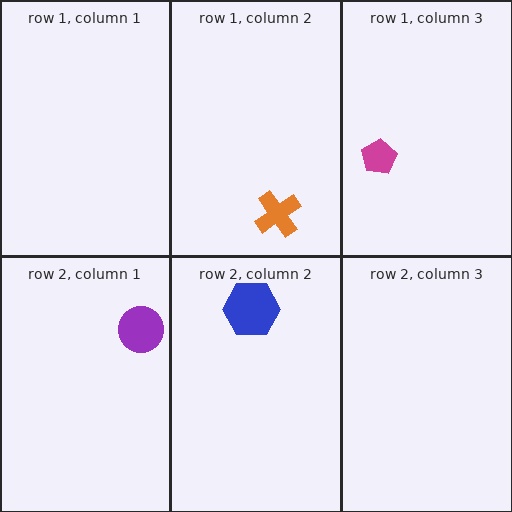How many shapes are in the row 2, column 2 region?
1.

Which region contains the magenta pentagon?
The row 1, column 3 region.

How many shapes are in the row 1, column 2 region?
1.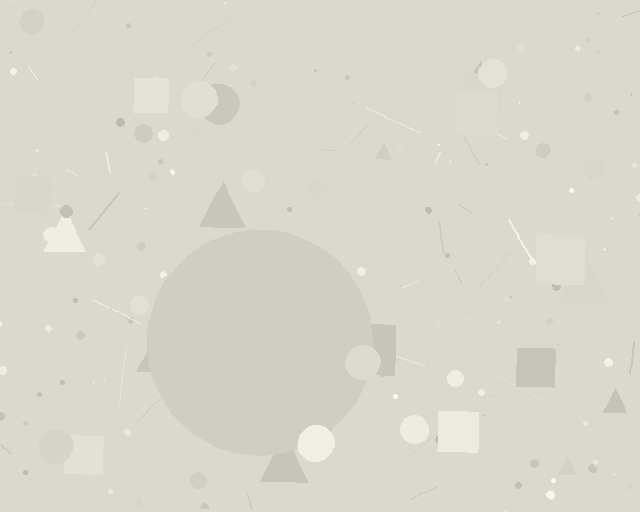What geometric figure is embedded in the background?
A circle is embedded in the background.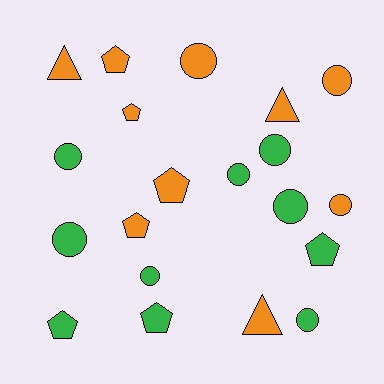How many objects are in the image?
There are 20 objects.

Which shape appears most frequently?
Circle, with 10 objects.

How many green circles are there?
There are 7 green circles.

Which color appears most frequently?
Green, with 10 objects.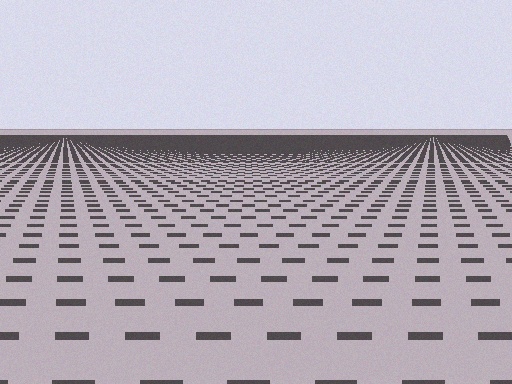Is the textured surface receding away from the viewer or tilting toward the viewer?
The surface is receding away from the viewer. Texture elements get smaller and denser toward the top.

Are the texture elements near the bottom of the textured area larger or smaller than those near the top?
Larger. Near the bottom, elements are closer to the viewer and appear at a bigger on-screen size.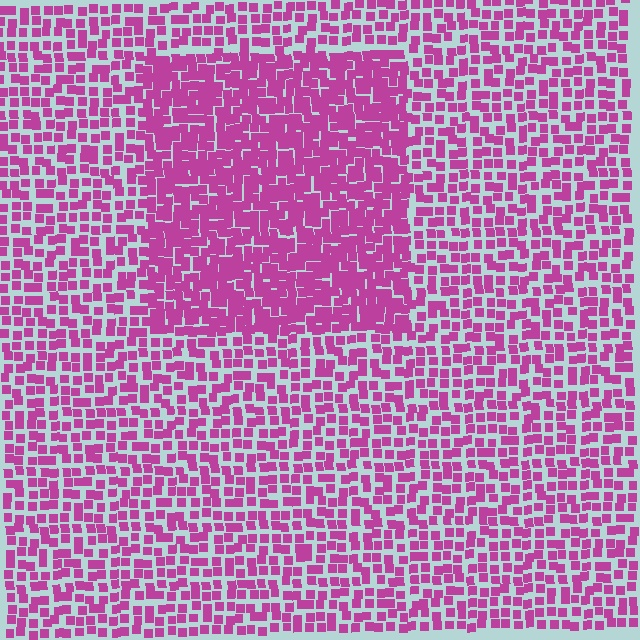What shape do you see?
I see a rectangle.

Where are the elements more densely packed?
The elements are more densely packed inside the rectangle boundary.